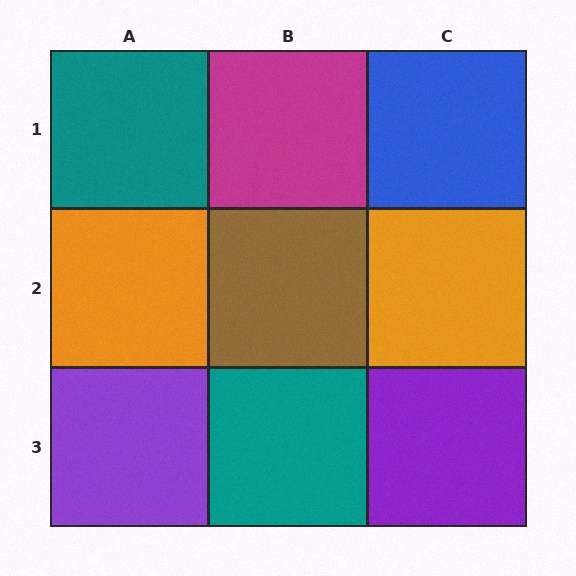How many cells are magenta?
1 cell is magenta.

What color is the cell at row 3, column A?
Purple.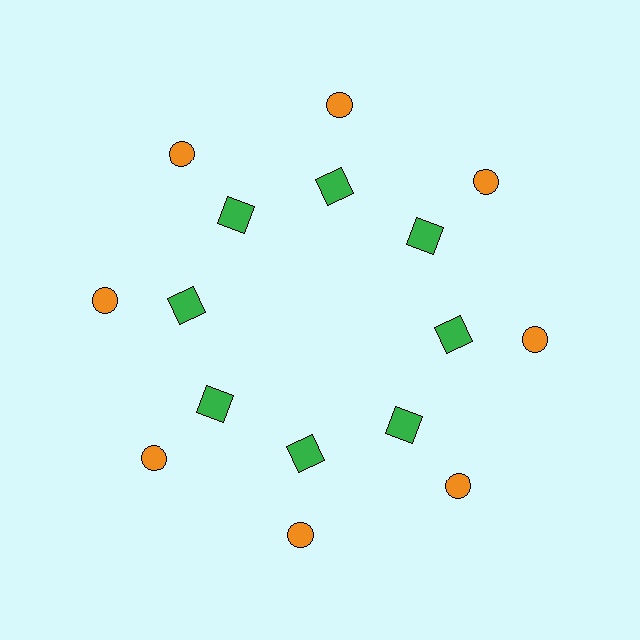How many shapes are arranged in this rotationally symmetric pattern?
There are 16 shapes, arranged in 8 groups of 2.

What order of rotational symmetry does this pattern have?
This pattern has 8-fold rotational symmetry.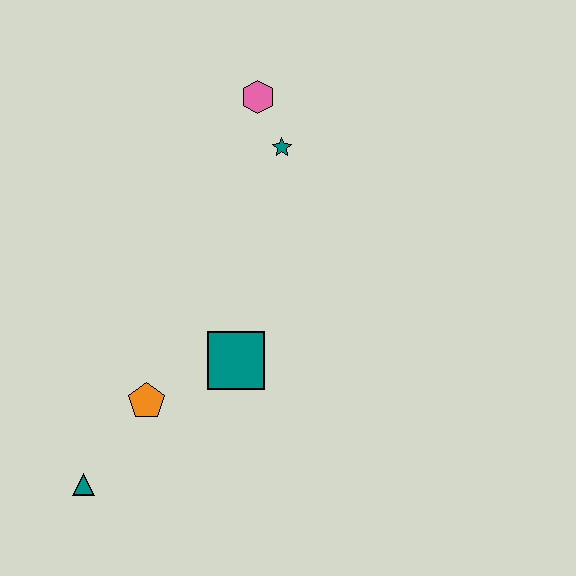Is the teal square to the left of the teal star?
Yes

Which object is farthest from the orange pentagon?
The pink hexagon is farthest from the orange pentagon.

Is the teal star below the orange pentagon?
No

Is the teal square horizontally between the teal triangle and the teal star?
Yes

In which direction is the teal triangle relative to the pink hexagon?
The teal triangle is below the pink hexagon.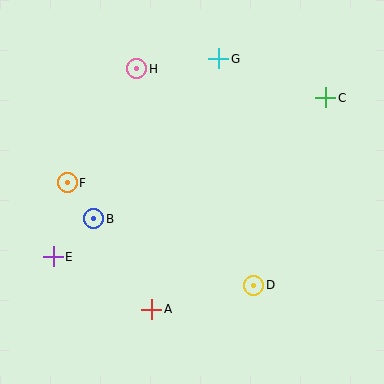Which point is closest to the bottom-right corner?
Point D is closest to the bottom-right corner.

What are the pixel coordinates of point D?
Point D is at (254, 285).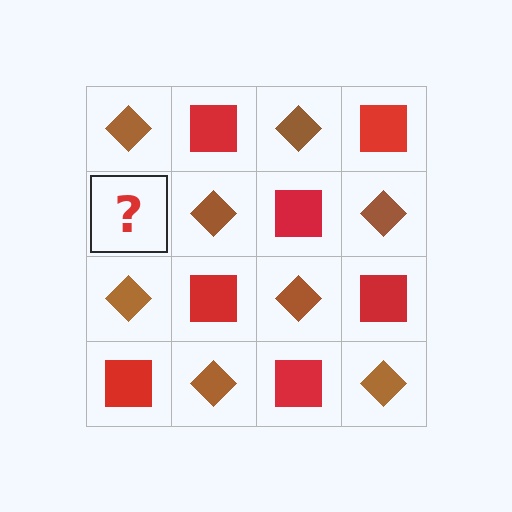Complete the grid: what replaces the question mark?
The question mark should be replaced with a red square.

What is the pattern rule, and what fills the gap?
The rule is that it alternates brown diamond and red square in a checkerboard pattern. The gap should be filled with a red square.